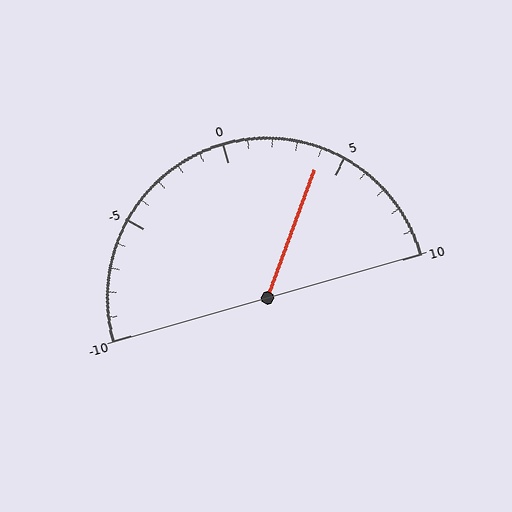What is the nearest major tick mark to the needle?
The nearest major tick mark is 5.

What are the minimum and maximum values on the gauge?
The gauge ranges from -10 to 10.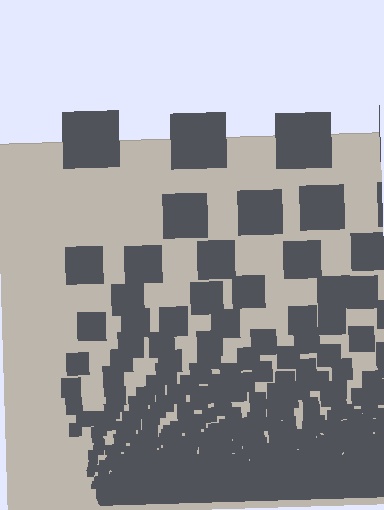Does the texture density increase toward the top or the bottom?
Density increases toward the bottom.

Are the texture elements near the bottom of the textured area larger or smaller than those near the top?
Smaller. The gradient is inverted — elements near the bottom are smaller and denser.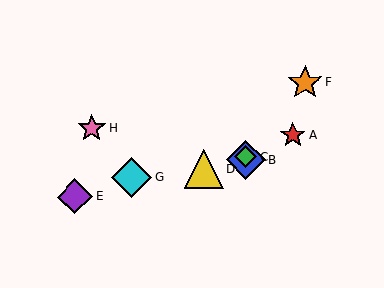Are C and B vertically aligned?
Yes, both are at x≈246.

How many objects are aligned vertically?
2 objects (B, C) are aligned vertically.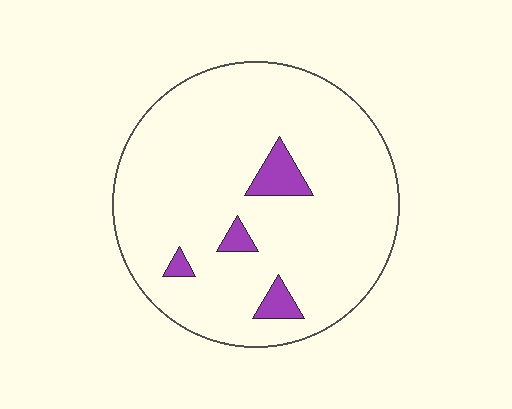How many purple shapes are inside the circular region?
4.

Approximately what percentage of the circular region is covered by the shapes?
Approximately 5%.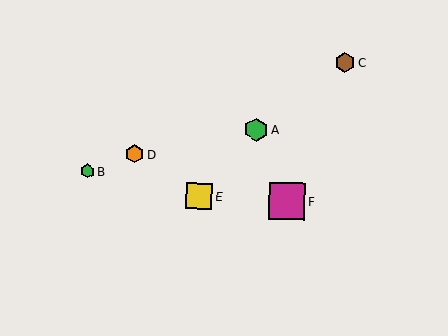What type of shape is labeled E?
Shape E is a yellow square.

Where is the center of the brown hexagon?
The center of the brown hexagon is at (345, 63).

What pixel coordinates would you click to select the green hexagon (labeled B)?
Click at (87, 171) to select the green hexagon B.